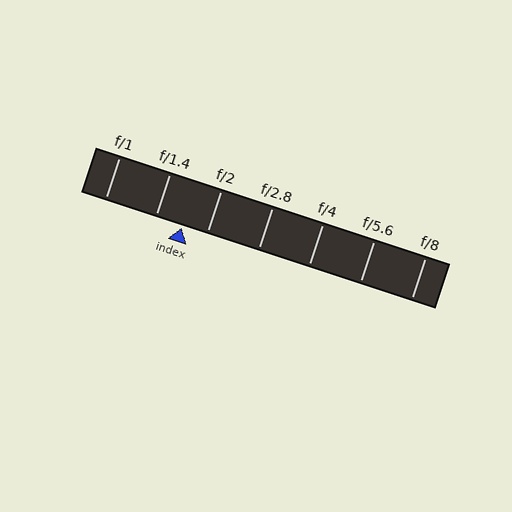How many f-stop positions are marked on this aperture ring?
There are 7 f-stop positions marked.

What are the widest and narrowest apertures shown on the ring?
The widest aperture shown is f/1 and the narrowest is f/8.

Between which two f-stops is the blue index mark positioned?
The index mark is between f/1.4 and f/2.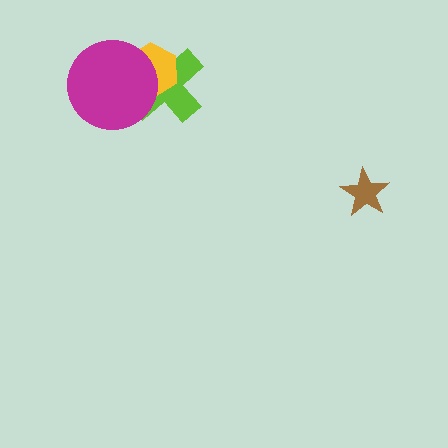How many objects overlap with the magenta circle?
2 objects overlap with the magenta circle.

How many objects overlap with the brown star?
0 objects overlap with the brown star.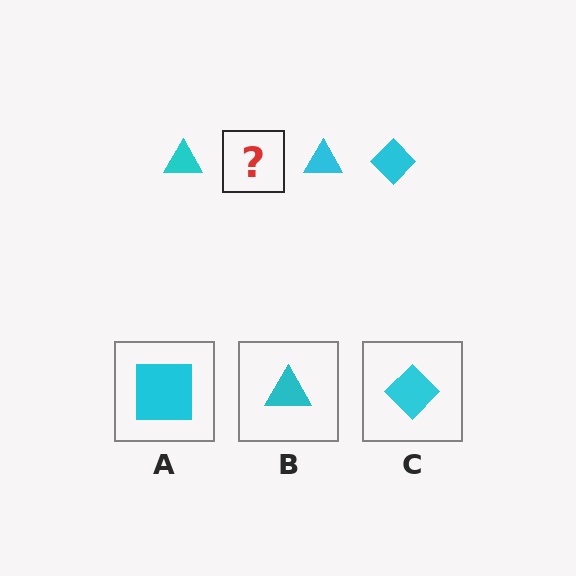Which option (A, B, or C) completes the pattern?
C.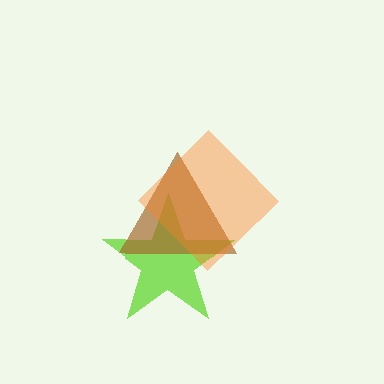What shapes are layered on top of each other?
The layered shapes are: a lime star, a brown triangle, an orange diamond.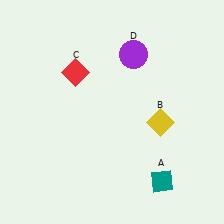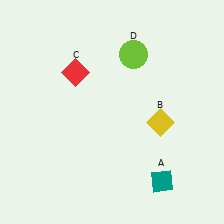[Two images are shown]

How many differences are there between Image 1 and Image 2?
There is 1 difference between the two images.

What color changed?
The circle (D) changed from purple in Image 1 to lime in Image 2.